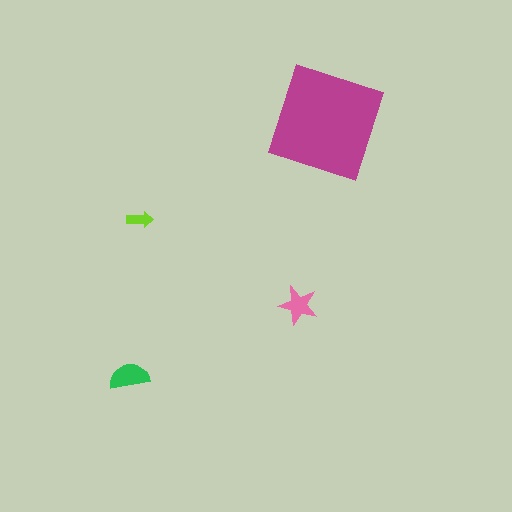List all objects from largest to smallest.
The magenta square, the green semicircle, the pink star, the lime arrow.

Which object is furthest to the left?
The green semicircle is leftmost.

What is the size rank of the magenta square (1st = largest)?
1st.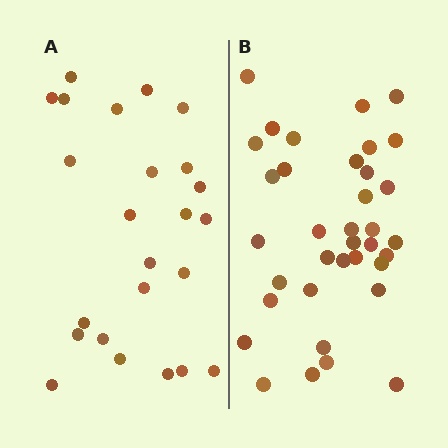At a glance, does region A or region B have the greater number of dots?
Region B (the right region) has more dots.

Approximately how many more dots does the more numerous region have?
Region B has roughly 12 or so more dots than region A.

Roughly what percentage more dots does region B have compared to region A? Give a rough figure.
About 50% more.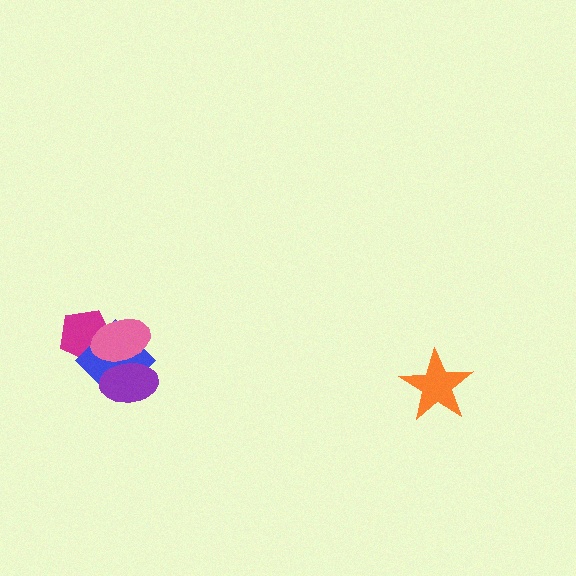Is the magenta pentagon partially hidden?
Yes, it is partially covered by another shape.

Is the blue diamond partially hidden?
Yes, it is partially covered by another shape.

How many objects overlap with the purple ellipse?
2 objects overlap with the purple ellipse.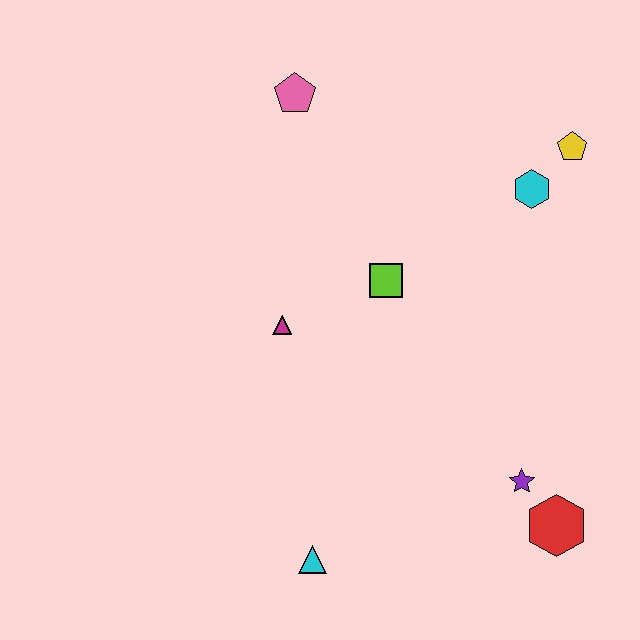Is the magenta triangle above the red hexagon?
Yes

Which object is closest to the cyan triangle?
The purple star is closest to the cyan triangle.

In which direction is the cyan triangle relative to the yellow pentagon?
The cyan triangle is below the yellow pentagon.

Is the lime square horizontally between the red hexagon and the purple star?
No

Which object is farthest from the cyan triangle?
The yellow pentagon is farthest from the cyan triangle.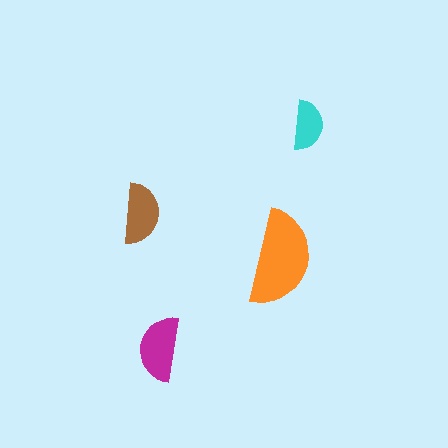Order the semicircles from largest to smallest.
the orange one, the magenta one, the brown one, the cyan one.